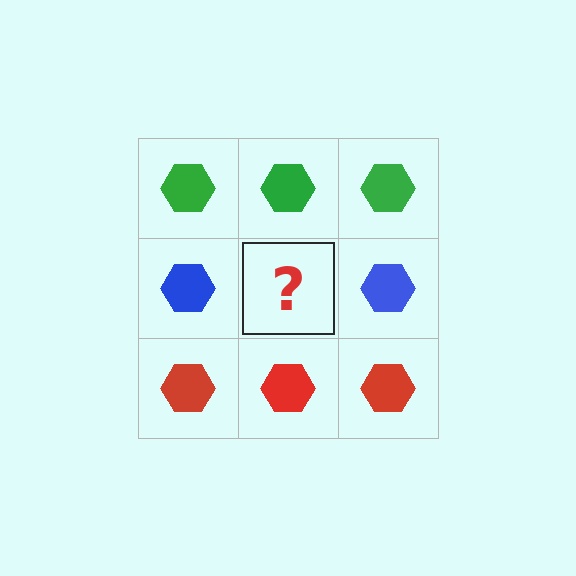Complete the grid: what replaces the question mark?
The question mark should be replaced with a blue hexagon.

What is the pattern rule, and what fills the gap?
The rule is that each row has a consistent color. The gap should be filled with a blue hexagon.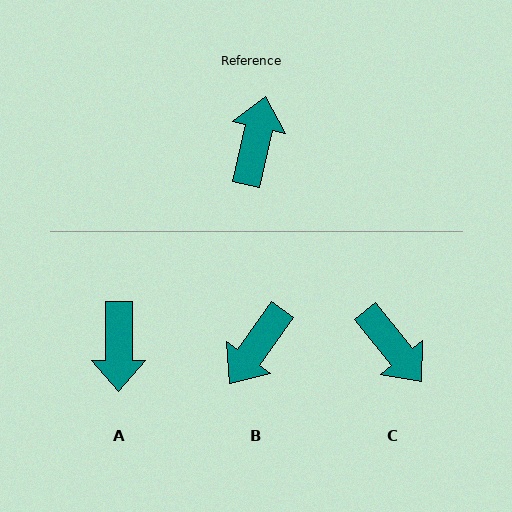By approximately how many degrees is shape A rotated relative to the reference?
Approximately 168 degrees clockwise.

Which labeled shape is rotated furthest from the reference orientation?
A, about 168 degrees away.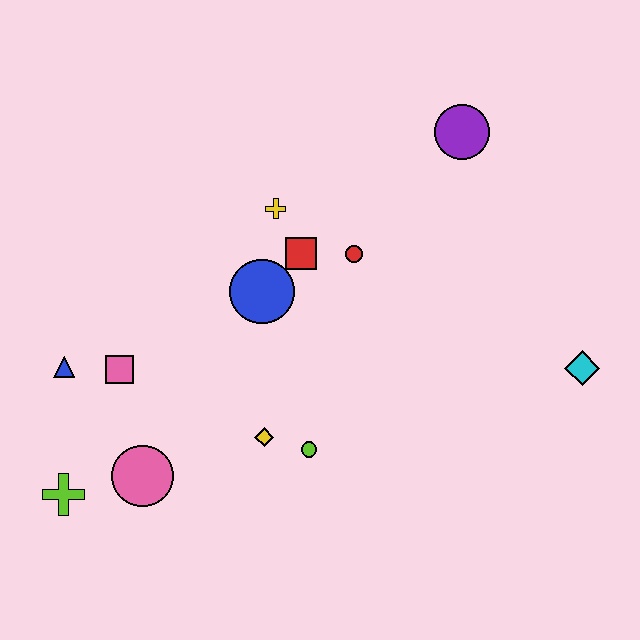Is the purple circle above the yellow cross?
Yes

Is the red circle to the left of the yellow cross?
No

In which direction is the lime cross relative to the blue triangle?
The lime cross is below the blue triangle.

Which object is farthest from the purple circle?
The lime cross is farthest from the purple circle.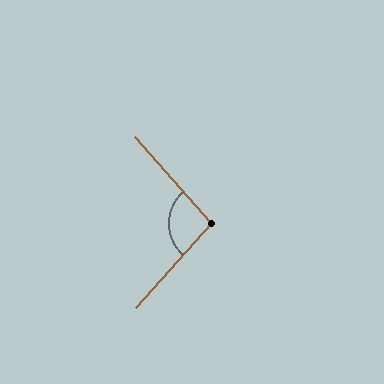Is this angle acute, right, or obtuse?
It is obtuse.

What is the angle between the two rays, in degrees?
Approximately 97 degrees.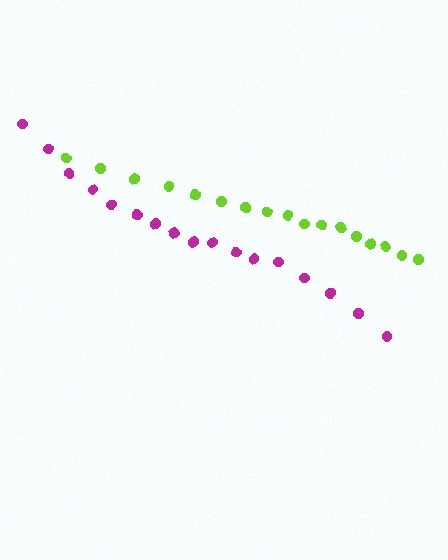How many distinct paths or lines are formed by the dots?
There are 2 distinct paths.